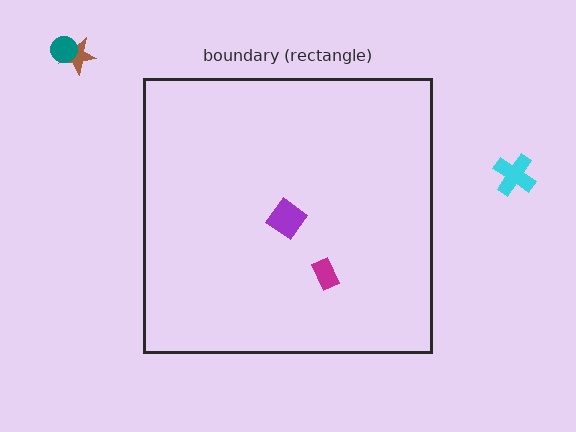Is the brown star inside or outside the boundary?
Outside.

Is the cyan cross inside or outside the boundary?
Outside.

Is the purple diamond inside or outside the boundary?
Inside.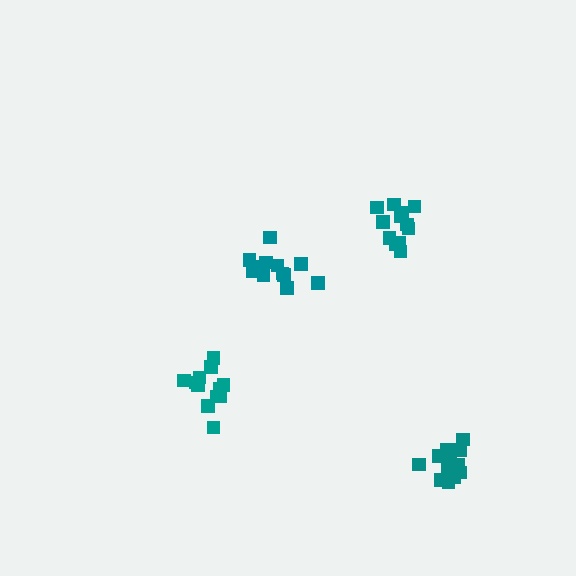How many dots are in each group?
Group 1: 12 dots, Group 2: 12 dots, Group 3: 12 dots, Group 4: 13 dots (49 total).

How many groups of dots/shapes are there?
There are 4 groups.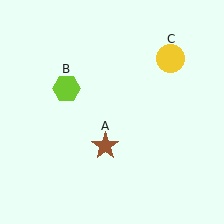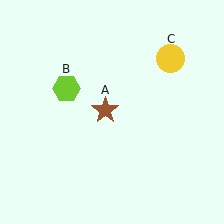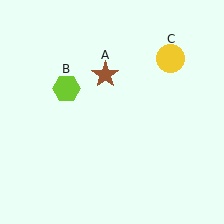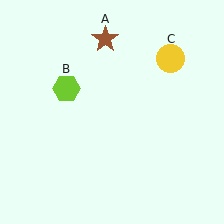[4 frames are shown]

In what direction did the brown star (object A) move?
The brown star (object A) moved up.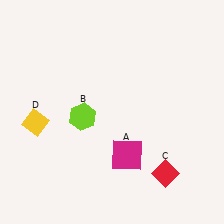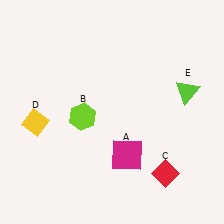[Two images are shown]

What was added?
A lime triangle (E) was added in Image 2.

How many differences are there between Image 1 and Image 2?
There is 1 difference between the two images.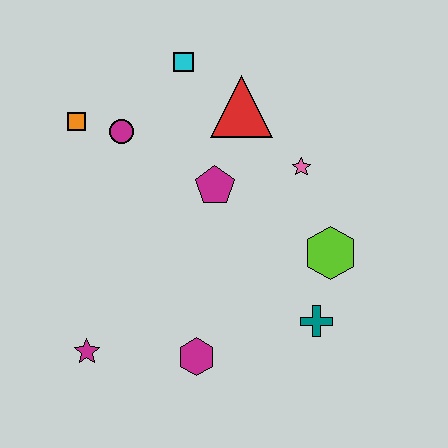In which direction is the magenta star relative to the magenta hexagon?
The magenta star is to the left of the magenta hexagon.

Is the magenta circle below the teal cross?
No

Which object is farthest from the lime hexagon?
The orange square is farthest from the lime hexagon.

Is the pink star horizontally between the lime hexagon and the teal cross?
No